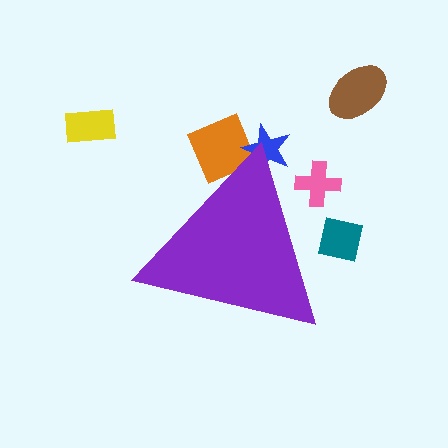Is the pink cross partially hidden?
Yes, the pink cross is partially hidden behind the purple triangle.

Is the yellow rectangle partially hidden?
No, the yellow rectangle is fully visible.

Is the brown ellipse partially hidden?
No, the brown ellipse is fully visible.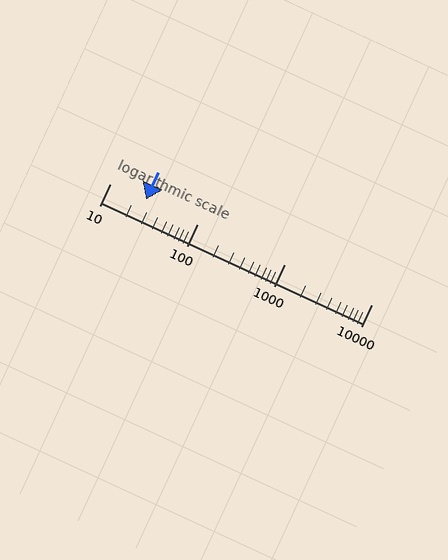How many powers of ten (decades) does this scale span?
The scale spans 3 decades, from 10 to 10000.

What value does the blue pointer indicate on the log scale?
The pointer indicates approximately 26.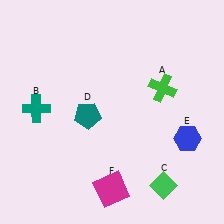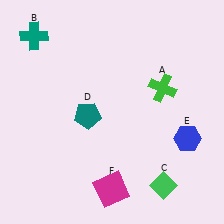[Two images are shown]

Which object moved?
The teal cross (B) moved up.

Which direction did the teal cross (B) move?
The teal cross (B) moved up.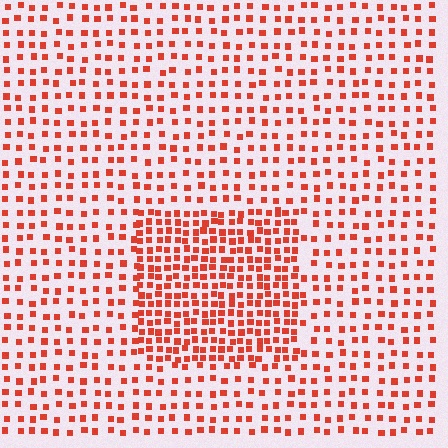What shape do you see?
I see a rectangle.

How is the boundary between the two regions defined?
The boundary is defined by a change in element density (approximately 2.0x ratio). All elements are the same color, size, and shape.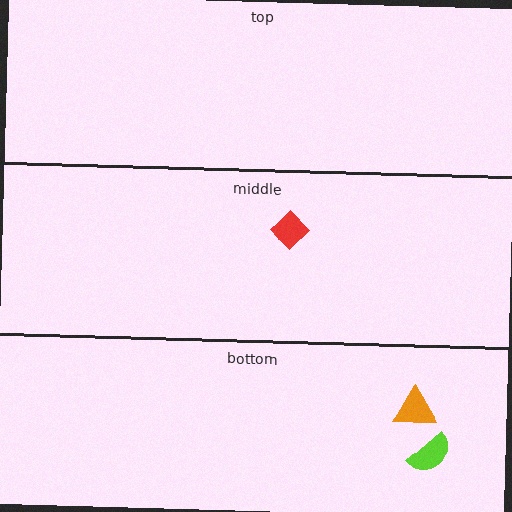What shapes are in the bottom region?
The orange triangle, the lime semicircle.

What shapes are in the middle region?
The red diamond.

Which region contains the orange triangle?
The bottom region.